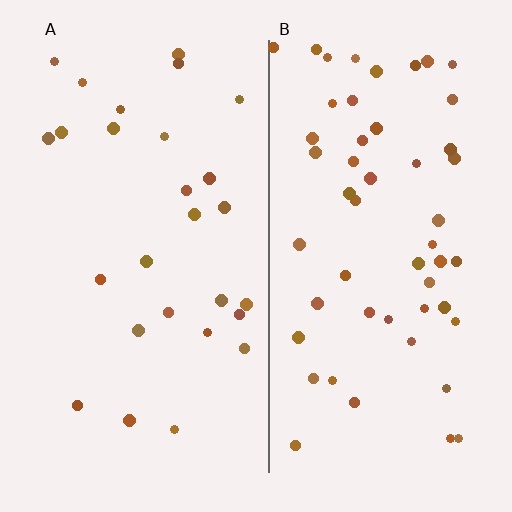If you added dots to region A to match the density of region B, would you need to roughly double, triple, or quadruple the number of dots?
Approximately double.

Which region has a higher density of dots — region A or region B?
B (the right).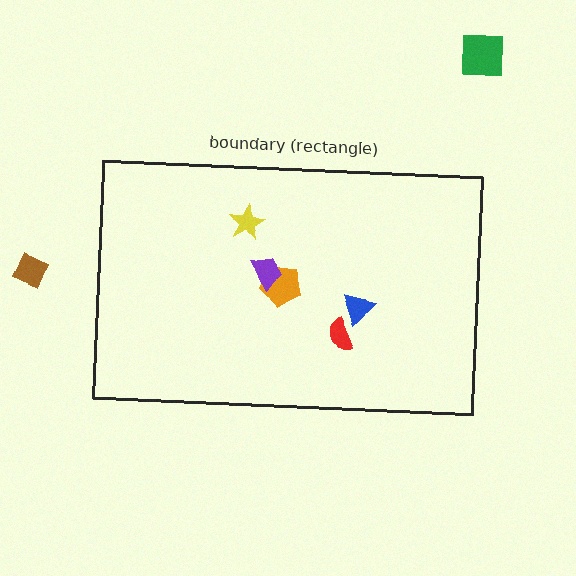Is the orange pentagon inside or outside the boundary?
Inside.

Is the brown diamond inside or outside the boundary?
Outside.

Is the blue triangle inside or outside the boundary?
Inside.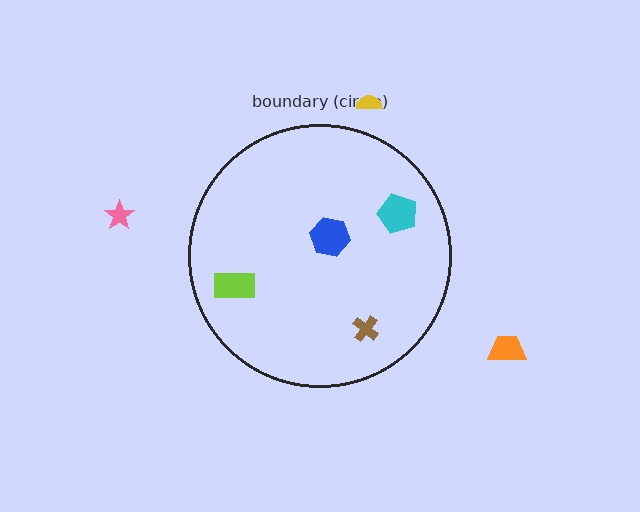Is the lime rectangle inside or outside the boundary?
Inside.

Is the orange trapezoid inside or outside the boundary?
Outside.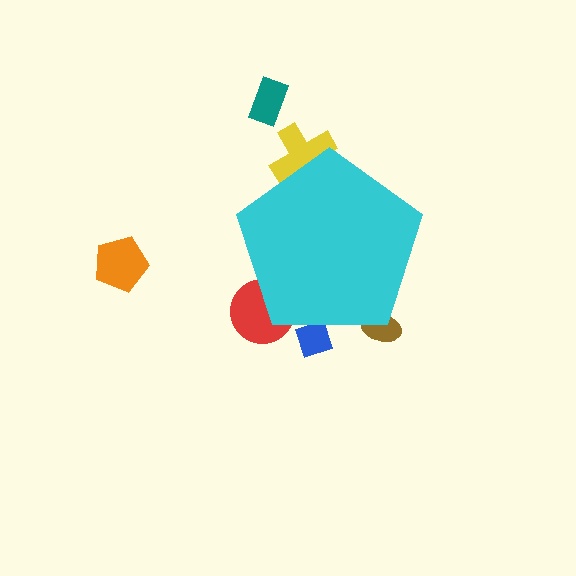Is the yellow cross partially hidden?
Yes, the yellow cross is partially hidden behind the cyan pentagon.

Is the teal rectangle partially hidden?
No, the teal rectangle is fully visible.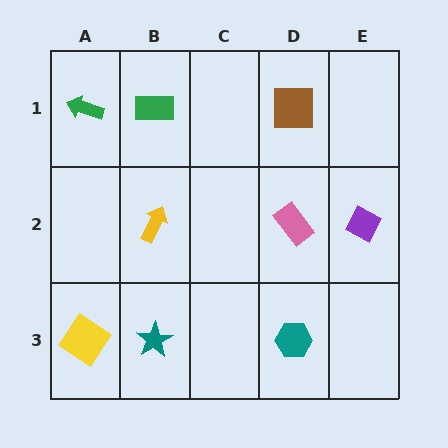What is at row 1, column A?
A green arrow.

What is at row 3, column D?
A teal hexagon.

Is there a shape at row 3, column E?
No, that cell is empty.